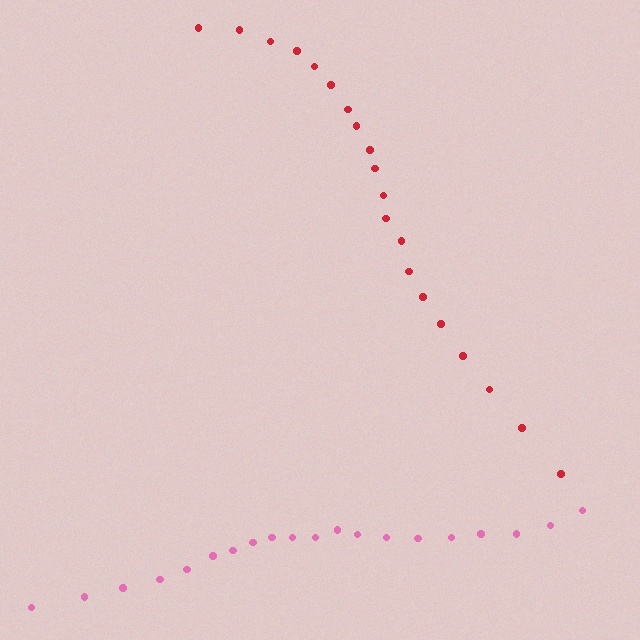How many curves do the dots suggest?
There are 2 distinct paths.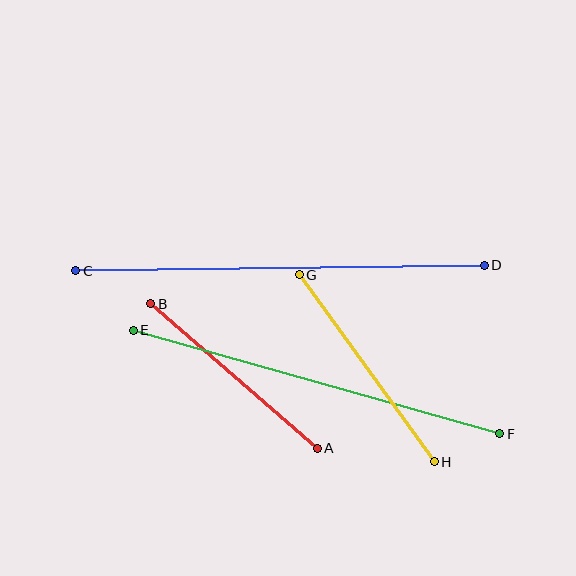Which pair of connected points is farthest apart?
Points C and D are farthest apart.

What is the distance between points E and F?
The distance is approximately 381 pixels.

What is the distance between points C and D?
The distance is approximately 408 pixels.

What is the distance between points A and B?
The distance is approximately 221 pixels.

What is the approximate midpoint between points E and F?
The midpoint is at approximately (316, 382) pixels.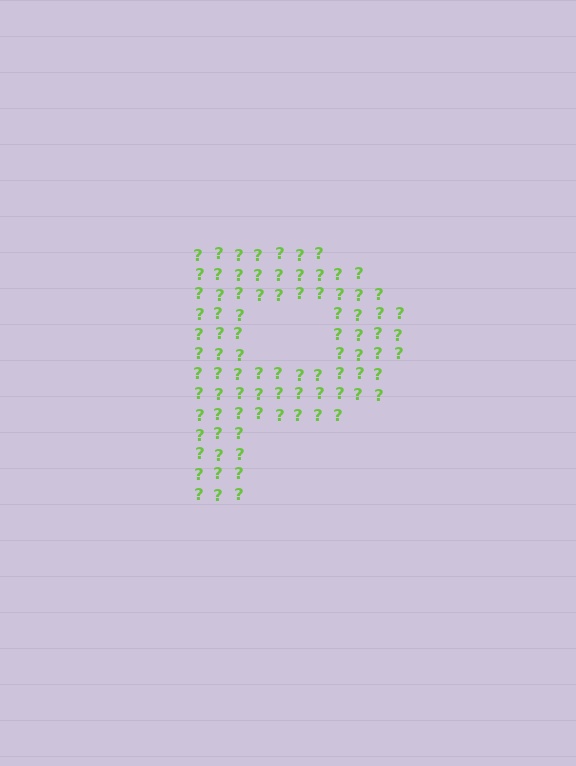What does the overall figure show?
The overall figure shows the letter P.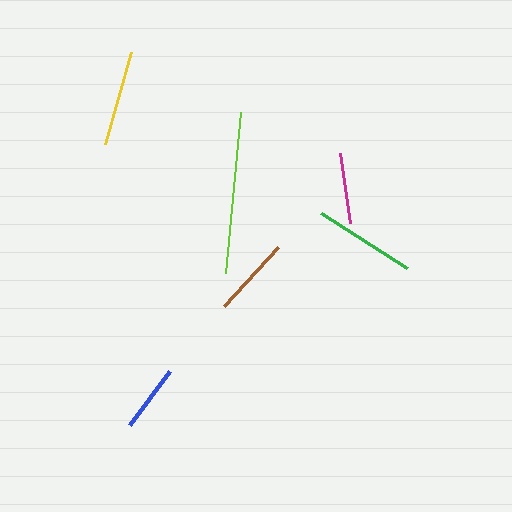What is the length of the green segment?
The green segment is approximately 102 pixels long.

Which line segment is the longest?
The lime line is the longest at approximately 162 pixels.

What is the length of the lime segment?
The lime segment is approximately 162 pixels long.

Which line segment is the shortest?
The blue line is the shortest at approximately 67 pixels.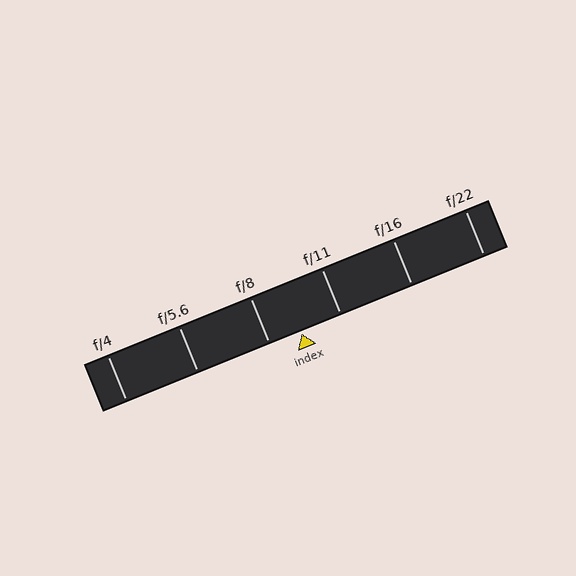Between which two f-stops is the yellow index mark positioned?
The index mark is between f/8 and f/11.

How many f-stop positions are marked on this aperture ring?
There are 6 f-stop positions marked.